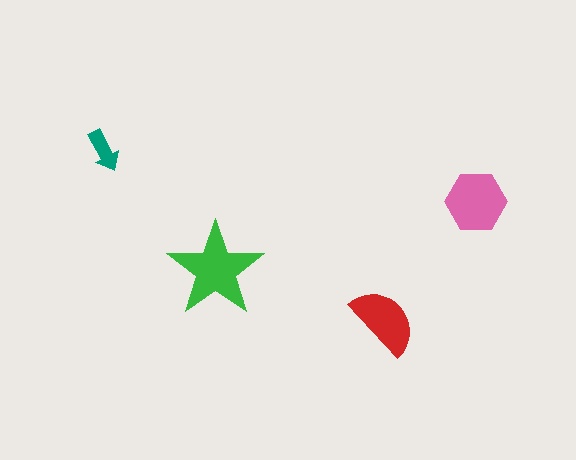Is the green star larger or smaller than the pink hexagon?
Larger.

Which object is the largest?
The green star.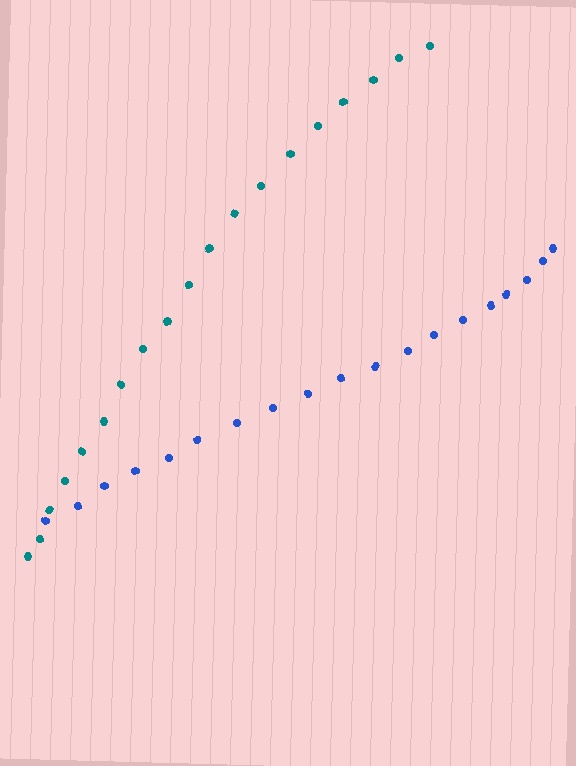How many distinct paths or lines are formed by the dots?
There are 2 distinct paths.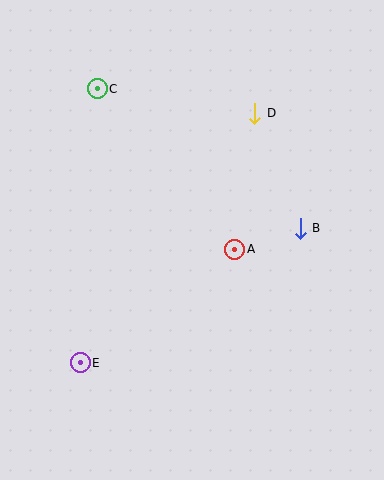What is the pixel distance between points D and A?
The distance between D and A is 137 pixels.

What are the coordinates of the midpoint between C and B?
The midpoint between C and B is at (199, 158).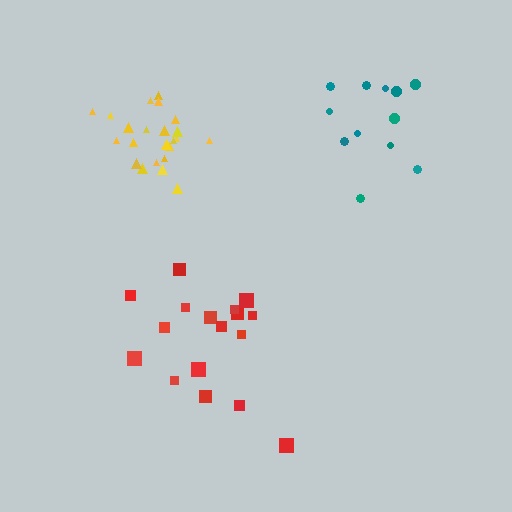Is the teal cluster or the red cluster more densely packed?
Teal.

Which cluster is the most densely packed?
Yellow.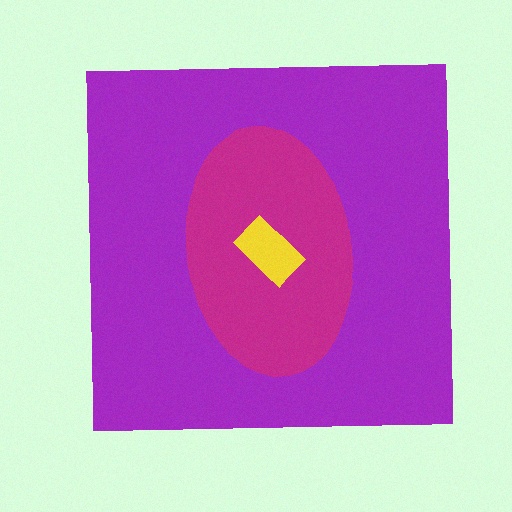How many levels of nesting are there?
3.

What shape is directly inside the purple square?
The magenta ellipse.